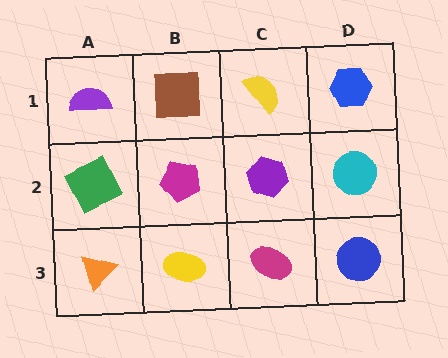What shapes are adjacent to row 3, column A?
A green square (row 2, column A), a yellow ellipse (row 3, column B).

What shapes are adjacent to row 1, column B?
A magenta pentagon (row 2, column B), a purple semicircle (row 1, column A), a yellow semicircle (row 1, column C).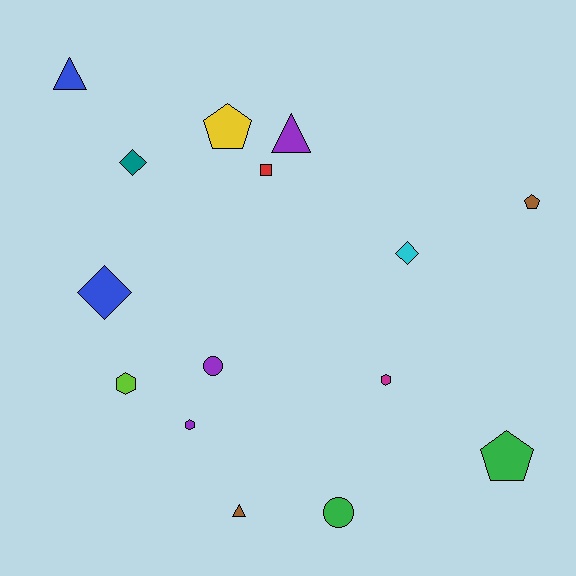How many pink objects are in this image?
There are no pink objects.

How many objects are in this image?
There are 15 objects.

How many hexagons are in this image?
There are 3 hexagons.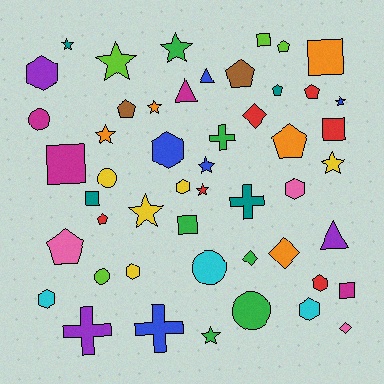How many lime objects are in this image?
There are 4 lime objects.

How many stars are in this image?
There are 11 stars.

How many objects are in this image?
There are 50 objects.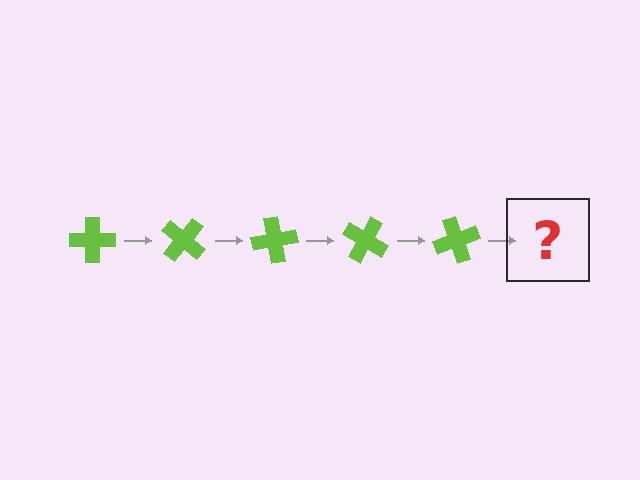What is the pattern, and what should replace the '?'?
The pattern is that the cross rotates 40 degrees each step. The '?' should be a lime cross rotated 200 degrees.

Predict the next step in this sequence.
The next step is a lime cross rotated 200 degrees.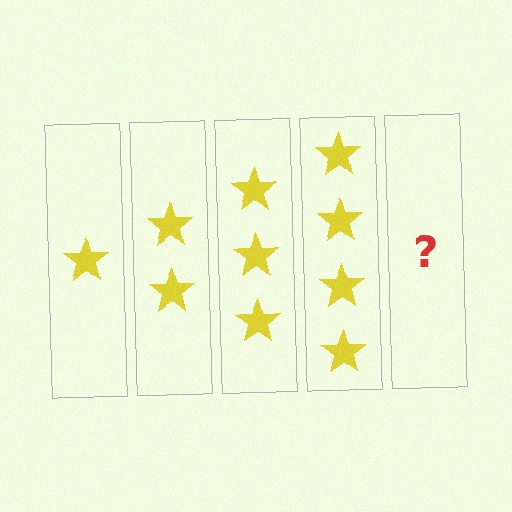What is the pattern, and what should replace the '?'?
The pattern is that each step adds one more star. The '?' should be 5 stars.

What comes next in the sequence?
The next element should be 5 stars.